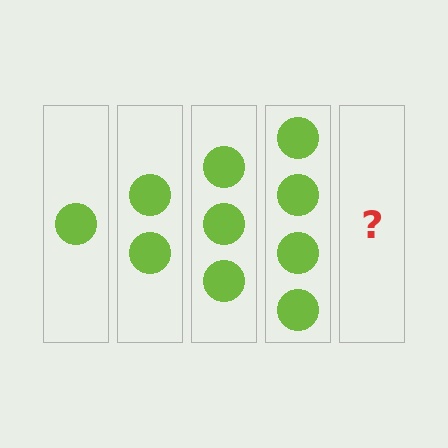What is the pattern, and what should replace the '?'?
The pattern is that each step adds one more circle. The '?' should be 5 circles.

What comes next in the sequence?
The next element should be 5 circles.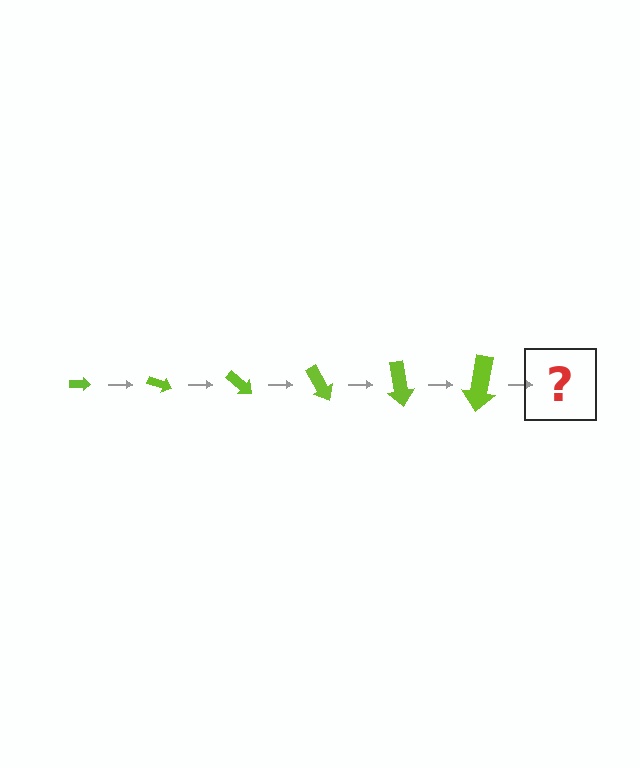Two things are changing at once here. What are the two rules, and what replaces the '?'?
The two rules are that the arrow grows larger each step and it rotates 20 degrees each step. The '?' should be an arrow, larger than the previous one and rotated 120 degrees from the start.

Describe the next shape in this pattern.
It should be an arrow, larger than the previous one and rotated 120 degrees from the start.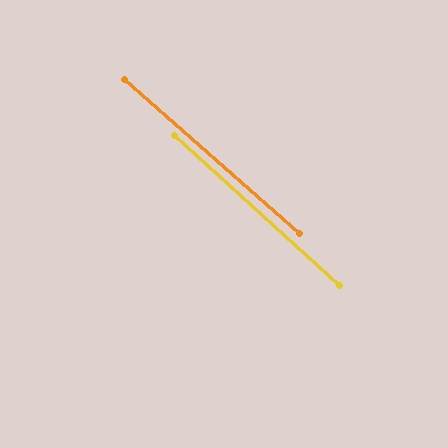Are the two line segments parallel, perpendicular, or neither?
Parallel — their directions differ by only 0.9°.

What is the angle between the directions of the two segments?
Approximately 1 degree.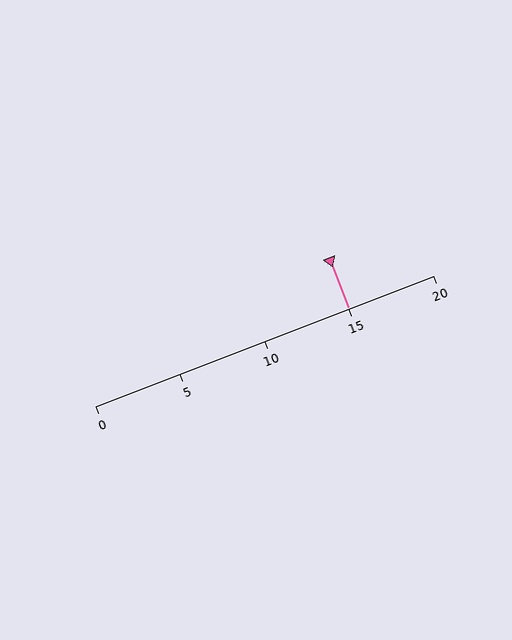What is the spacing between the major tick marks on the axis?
The major ticks are spaced 5 apart.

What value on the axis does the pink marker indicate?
The marker indicates approximately 15.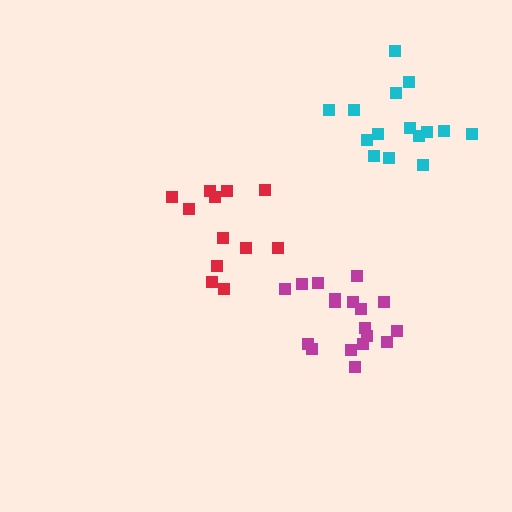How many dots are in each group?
Group 1: 12 dots, Group 2: 18 dots, Group 3: 15 dots (45 total).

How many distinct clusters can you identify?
There are 3 distinct clusters.